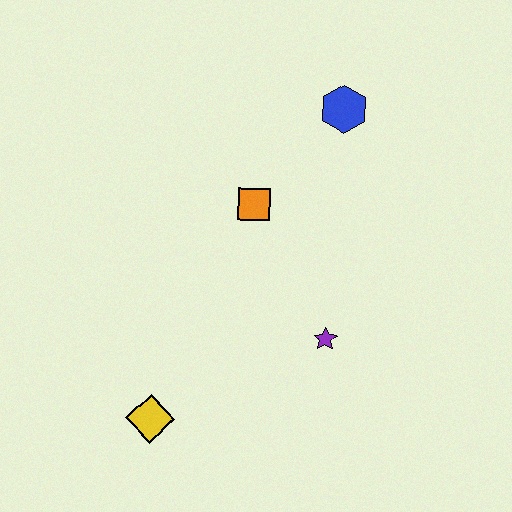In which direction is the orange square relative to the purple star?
The orange square is above the purple star.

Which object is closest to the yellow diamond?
The purple star is closest to the yellow diamond.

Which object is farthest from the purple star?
The blue hexagon is farthest from the purple star.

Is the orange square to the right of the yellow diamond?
Yes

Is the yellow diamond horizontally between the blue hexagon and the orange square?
No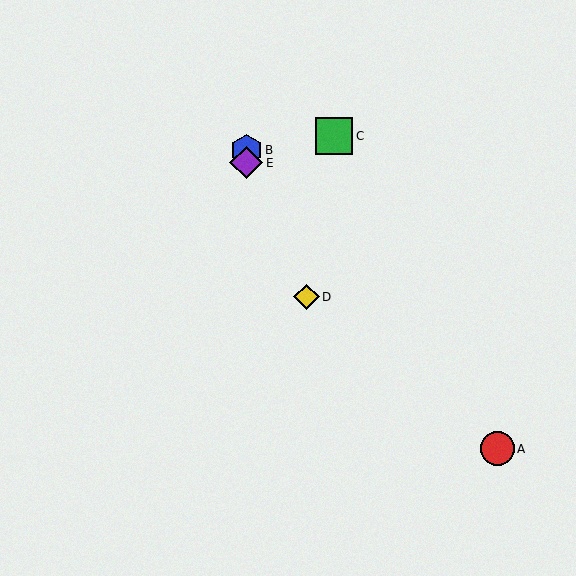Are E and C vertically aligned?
No, E is at x≈246 and C is at x≈334.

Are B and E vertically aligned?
Yes, both are at x≈246.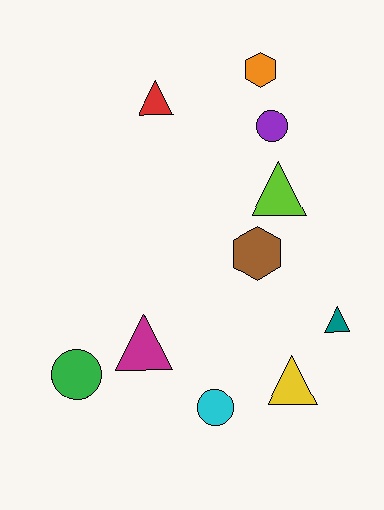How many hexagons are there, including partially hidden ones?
There are 2 hexagons.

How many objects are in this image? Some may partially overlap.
There are 10 objects.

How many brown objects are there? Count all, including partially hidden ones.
There is 1 brown object.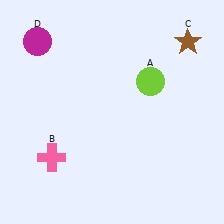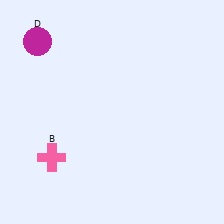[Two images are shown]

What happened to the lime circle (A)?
The lime circle (A) was removed in Image 2. It was in the top-right area of Image 1.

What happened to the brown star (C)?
The brown star (C) was removed in Image 2. It was in the top-right area of Image 1.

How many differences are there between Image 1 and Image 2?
There are 2 differences between the two images.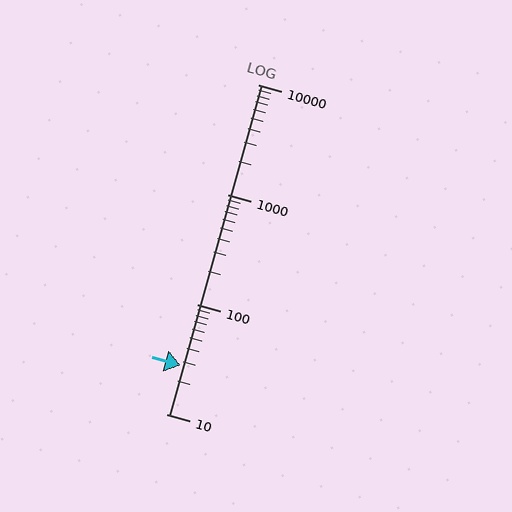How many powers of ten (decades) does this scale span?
The scale spans 3 decades, from 10 to 10000.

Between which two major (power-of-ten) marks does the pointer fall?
The pointer is between 10 and 100.